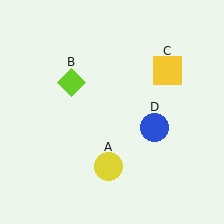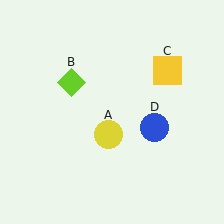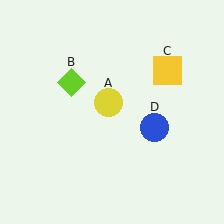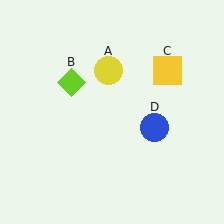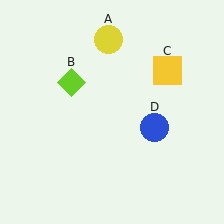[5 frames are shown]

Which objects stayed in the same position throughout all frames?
Lime diamond (object B) and yellow square (object C) and blue circle (object D) remained stationary.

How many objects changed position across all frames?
1 object changed position: yellow circle (object A).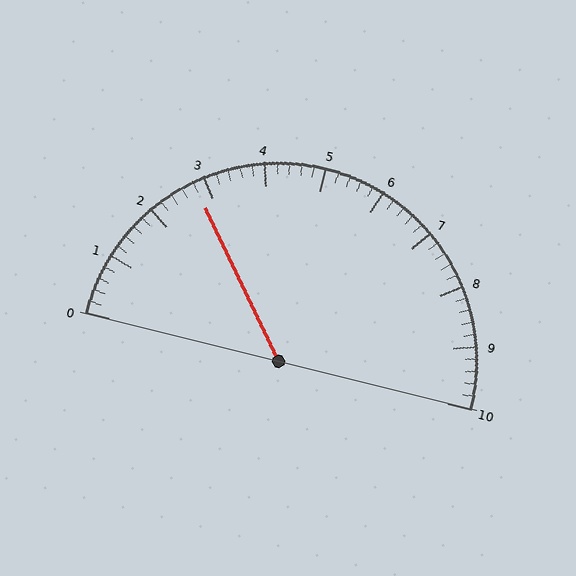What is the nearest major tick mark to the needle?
The nearest major tick mark is 3.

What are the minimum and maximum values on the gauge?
The gauge ranges from 0 to 10.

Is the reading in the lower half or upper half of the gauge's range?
The reading is in the lower half of the range (0 to 10).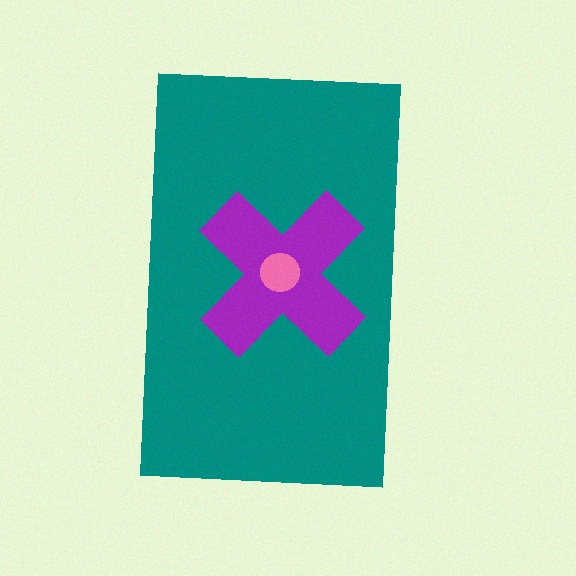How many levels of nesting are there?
3.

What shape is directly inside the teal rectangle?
The purple cross.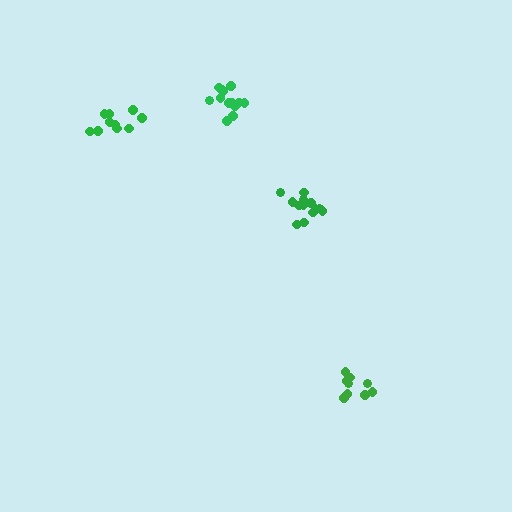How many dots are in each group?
Group 1: 10 dots, Group 2: 9 dots, Group 3: 14 dots, Group 4: 13 dots (46 total).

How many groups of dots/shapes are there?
There are 4 groups.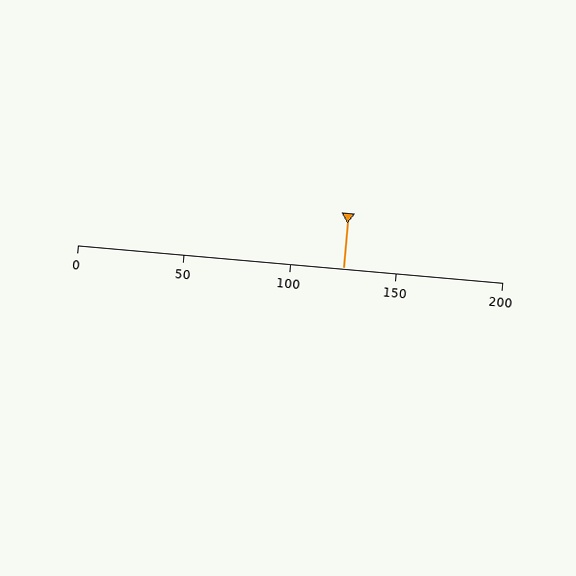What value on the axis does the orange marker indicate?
The marker indicates approximately 125.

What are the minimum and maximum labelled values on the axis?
The axis runs from 0 to 200.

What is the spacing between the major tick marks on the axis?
The major ticks are spaced 50 apart.